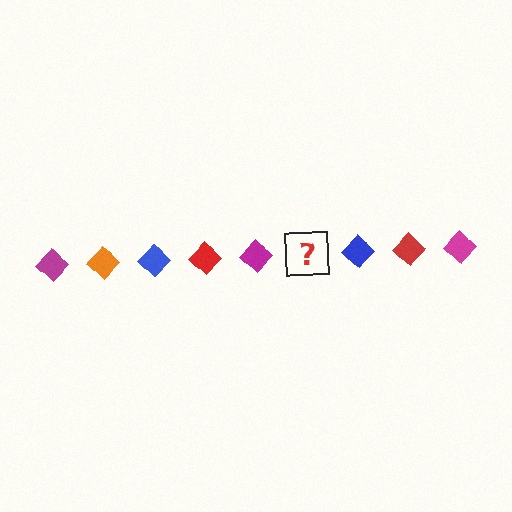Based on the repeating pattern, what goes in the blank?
The blank should be an orange diamond.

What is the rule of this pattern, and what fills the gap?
The rule is that the pattern cycles through magenta, orange, blue, red diamonds. The gap should be filled with an orange diamond.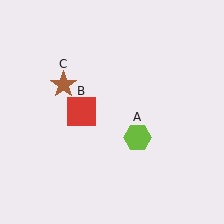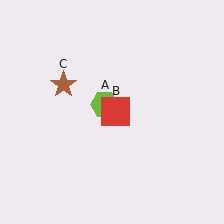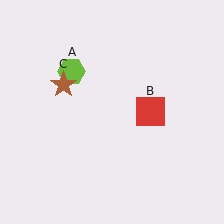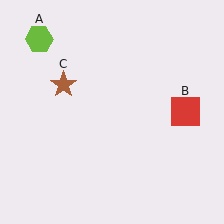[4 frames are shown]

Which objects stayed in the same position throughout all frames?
Brown star (object C) remained stationary.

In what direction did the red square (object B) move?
The red square (object B) moved right.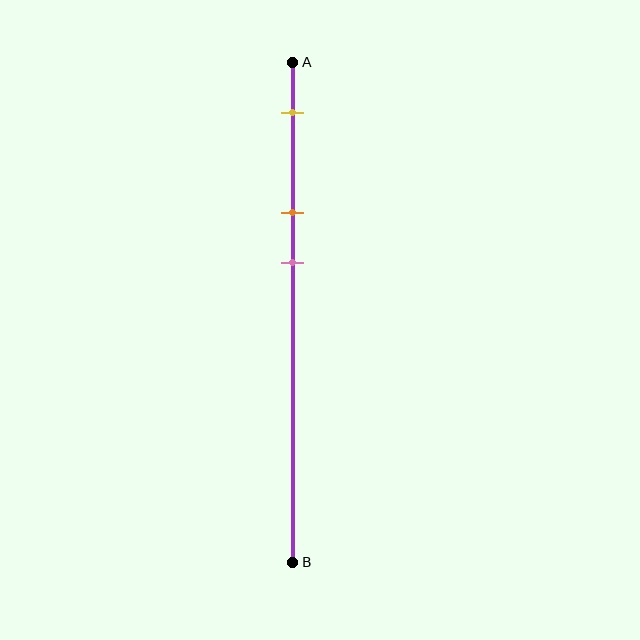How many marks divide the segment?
There are 3 marks dividing the segment.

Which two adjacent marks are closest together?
The orange and pink marks are the closest adjacent pair.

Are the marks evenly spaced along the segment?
Yes, the marks are approximately evenly spaced.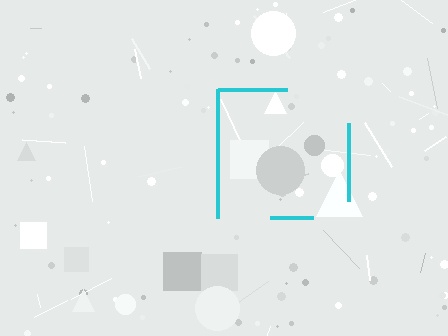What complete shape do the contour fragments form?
The contour fragments form a square.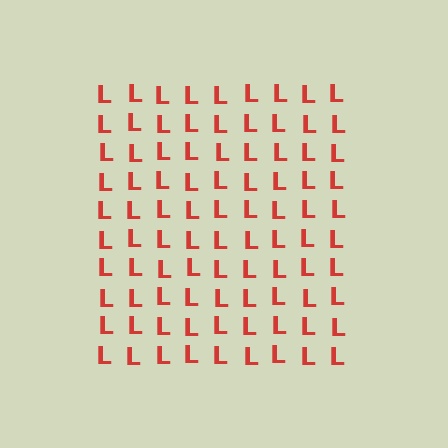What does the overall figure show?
The overall figure shows a square.